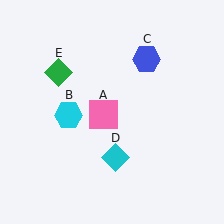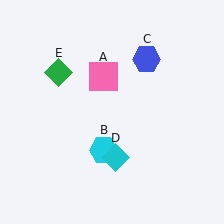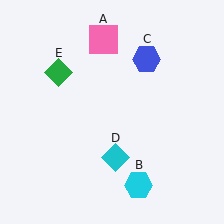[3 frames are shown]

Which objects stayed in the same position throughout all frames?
Blue hexagon (object C) and cyan diamond (object D) and green diamond (object E) remained stationary.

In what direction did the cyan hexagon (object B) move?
The cyan hexagon (object B) moved down and to the right.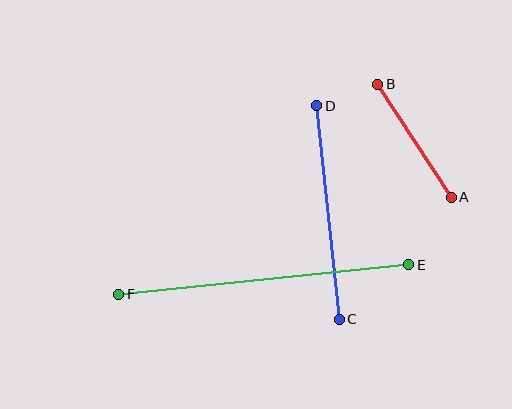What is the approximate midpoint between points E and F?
The midpoint is at approximately (264, 280) pixels.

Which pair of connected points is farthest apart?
Points E and F are farthest apart.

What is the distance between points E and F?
The distance is approximately 292 pixels.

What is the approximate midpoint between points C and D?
The midpoint is at approximately (328, 212) pixels.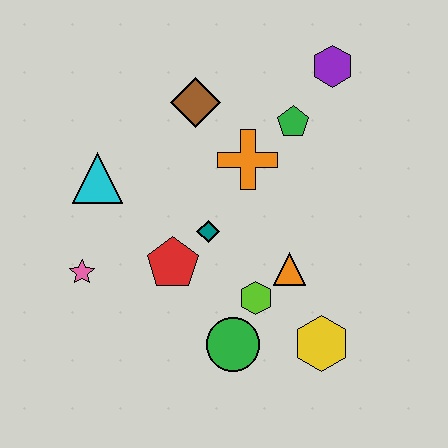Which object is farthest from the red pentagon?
The purple hexagon is farthest from the red pentagon.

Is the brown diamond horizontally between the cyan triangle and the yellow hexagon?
Yes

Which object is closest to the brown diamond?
The orange cross is closest to the brown diamond.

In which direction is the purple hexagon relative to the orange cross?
The purple hexagon is above the orange cross.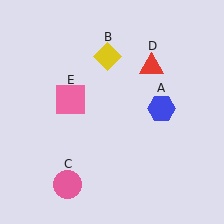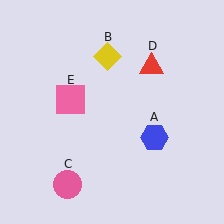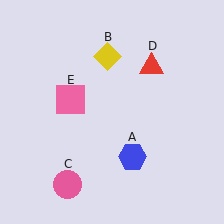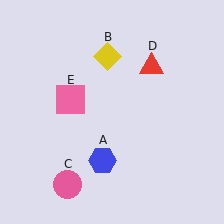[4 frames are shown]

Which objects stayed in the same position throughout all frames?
Yellow diamond (object B) and pink circle (object C) and red triangle (object D) and pink square (object E) remained stationary.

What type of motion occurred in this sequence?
The blue hexagon (object A) rotated clockwise around the center of the scene.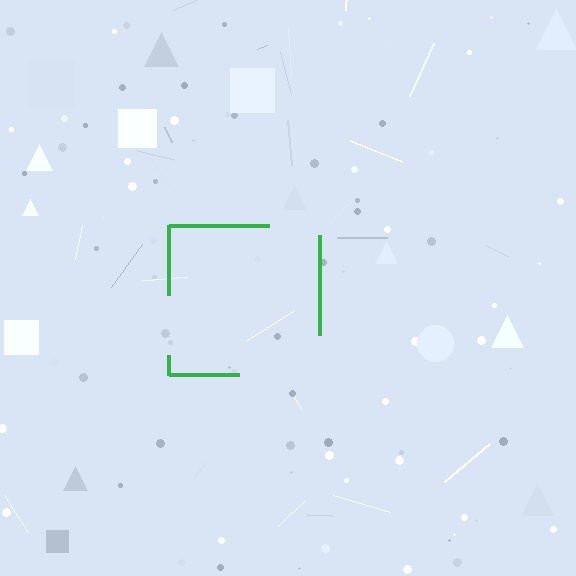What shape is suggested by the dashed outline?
The dashed outline suggests a square.